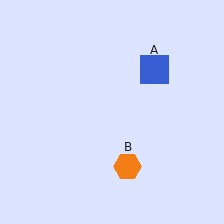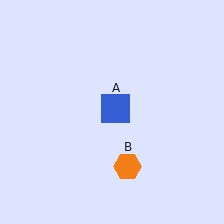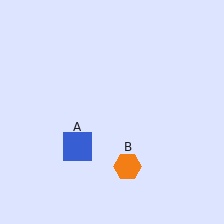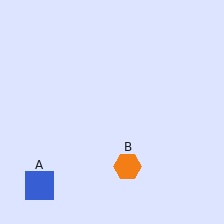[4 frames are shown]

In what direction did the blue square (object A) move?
The blue square (object A) moved down and to the left.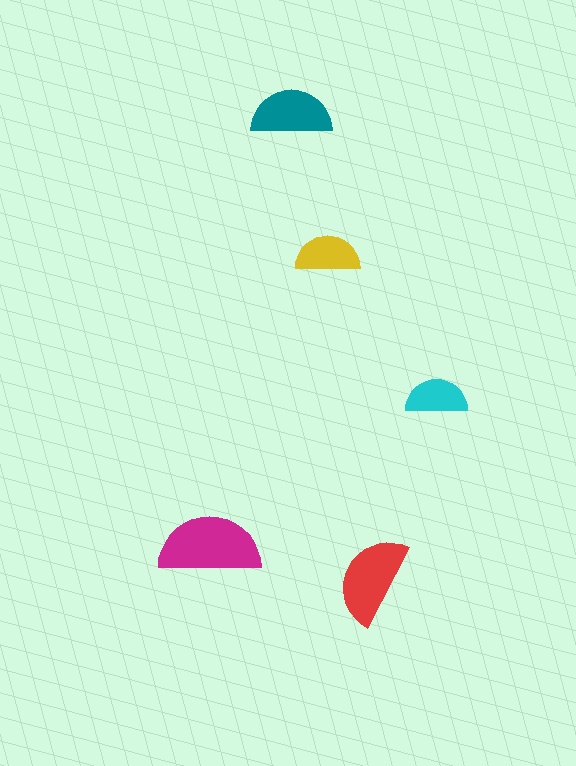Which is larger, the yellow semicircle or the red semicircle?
The red one.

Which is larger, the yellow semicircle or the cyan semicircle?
The yellow one.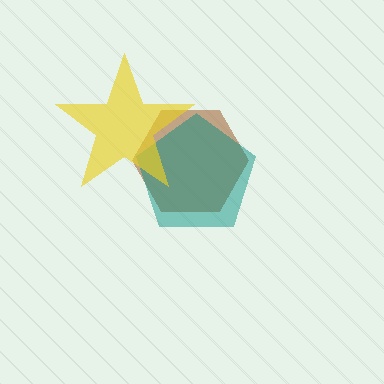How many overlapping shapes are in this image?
There are 3 overlapping shapes in the image.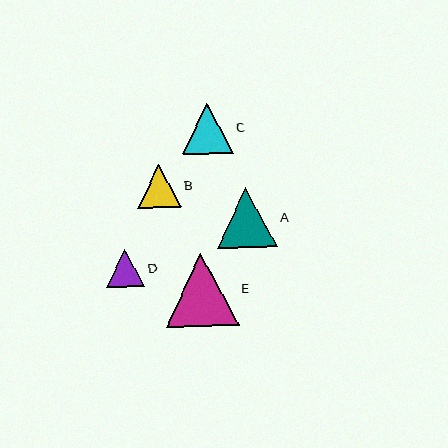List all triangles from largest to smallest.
From largest to smallest: E, A, C, B, D.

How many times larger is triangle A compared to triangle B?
Triangle A is approximately 1.4 times the size of triangle B.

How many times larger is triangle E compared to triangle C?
Triangle E is approximately 1.4 times the size of triangle C.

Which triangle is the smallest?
Triangle D is the smallest with a size of approximately 38 pixels.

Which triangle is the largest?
Triangle E is the largest with a size of approximately 73 pixels.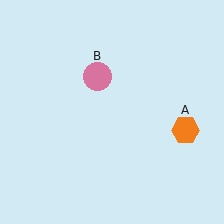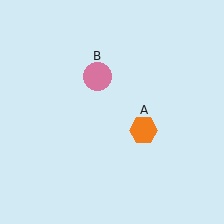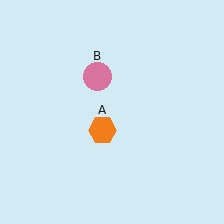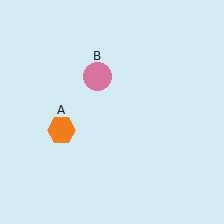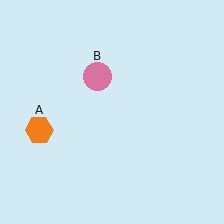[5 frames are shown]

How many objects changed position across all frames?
1 object changed position: orange hexagon (object A).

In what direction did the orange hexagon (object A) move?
The orange hexagon (object A) moved left.